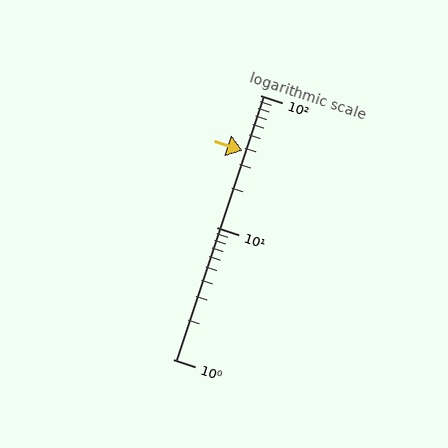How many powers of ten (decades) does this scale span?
The scale spans 2 decades, from 1 to 100.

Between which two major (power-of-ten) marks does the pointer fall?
The pointer is between 10 and 100.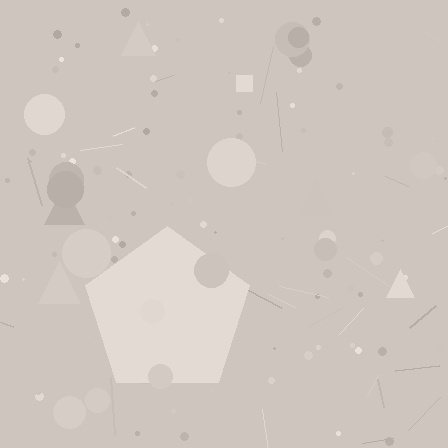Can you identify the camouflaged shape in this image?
The camouflaged shape is a pentagon.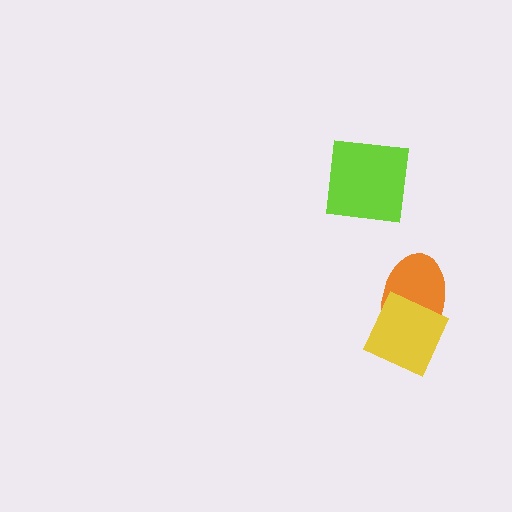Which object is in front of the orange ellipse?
The yellow square is in front of the orange ellipse.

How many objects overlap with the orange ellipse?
1 object overlaps with the orange ellipse.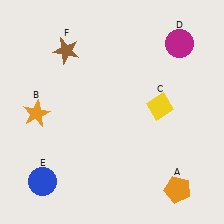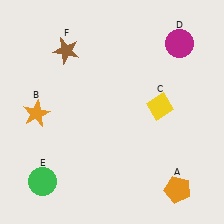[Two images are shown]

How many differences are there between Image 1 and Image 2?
There is 1 difference between the two images.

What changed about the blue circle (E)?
In Image 1, E is blue. In Image 2, it changed to green.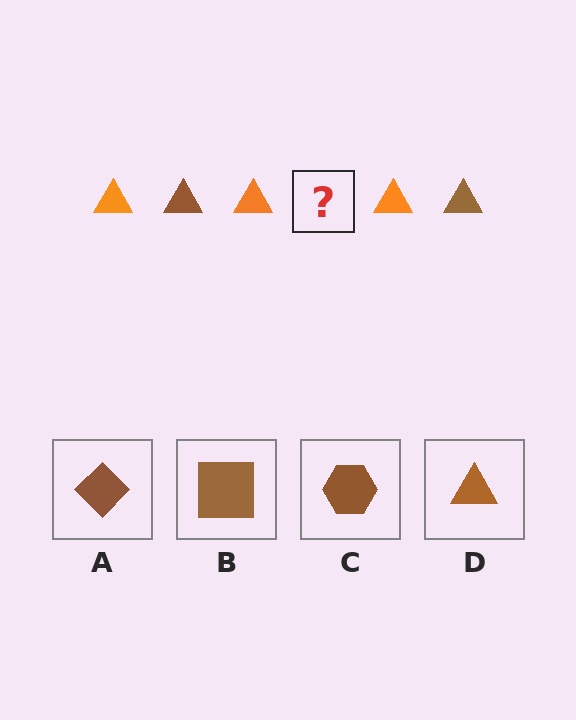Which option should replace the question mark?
Option D.